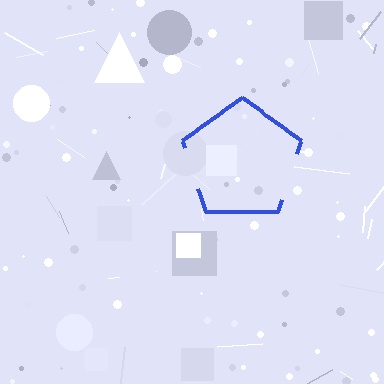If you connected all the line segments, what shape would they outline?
They would outline a pentagon.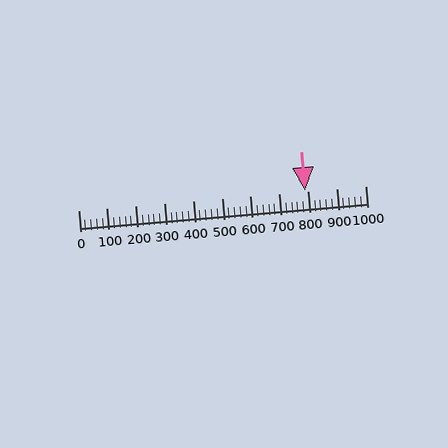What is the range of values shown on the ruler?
The ruler shows values from 0 to 1000.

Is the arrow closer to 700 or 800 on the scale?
The arrow is closer to 800.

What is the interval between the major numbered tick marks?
The major tick marks are spaced 100 units apart.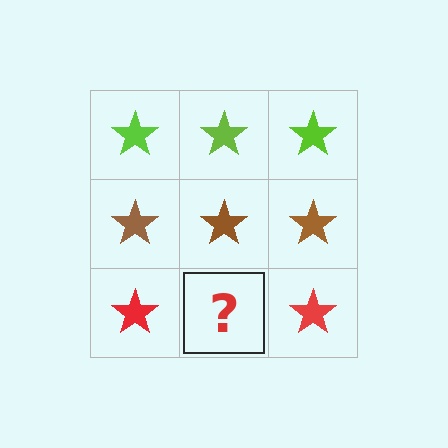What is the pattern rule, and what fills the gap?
The rule is that each row has a consistent color. The gap should be filled with a red star.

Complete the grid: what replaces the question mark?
The question mark should be replaced with a red star.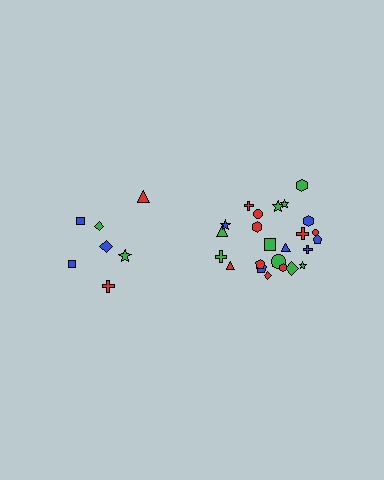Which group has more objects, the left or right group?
The right group.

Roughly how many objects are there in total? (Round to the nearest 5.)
Roughly 30 objects in total.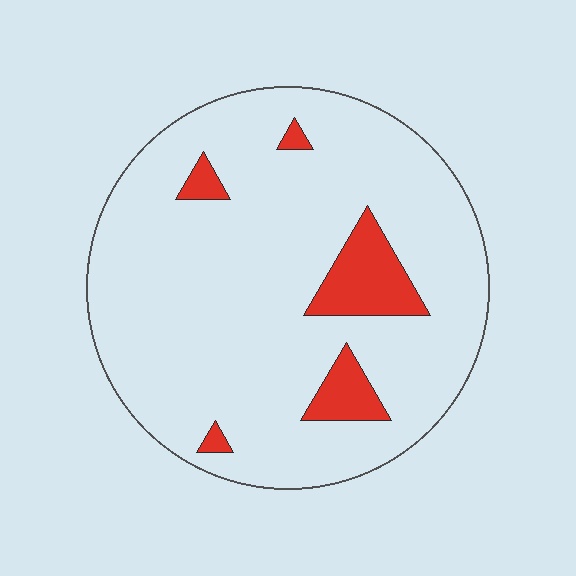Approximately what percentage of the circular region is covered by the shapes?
Approximately 10%.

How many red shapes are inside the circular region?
5.